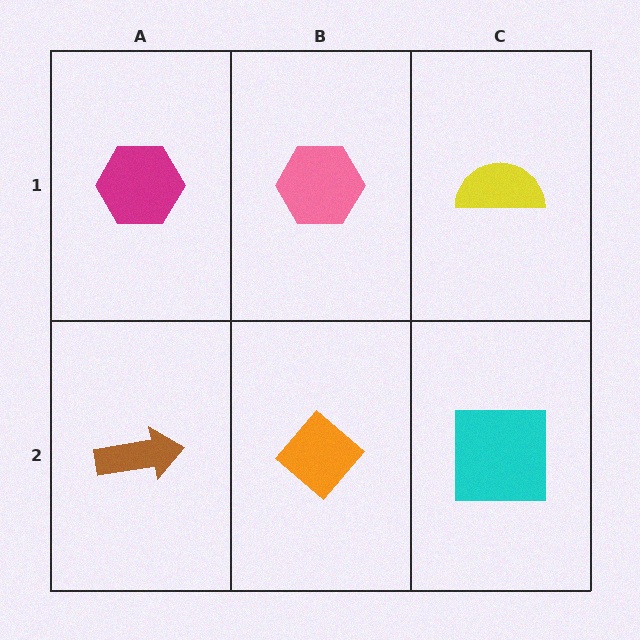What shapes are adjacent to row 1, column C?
A cyan square (row 2, column C), a pink hexagon (row 1, column B).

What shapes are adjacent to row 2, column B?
A pink hexagon (row 1, column B), a brown arrow (row 2, column A), a cyan square (row 2, column C).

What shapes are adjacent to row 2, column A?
A magenta hexagon (row 1, column A), an orange diamond (row 2, column B).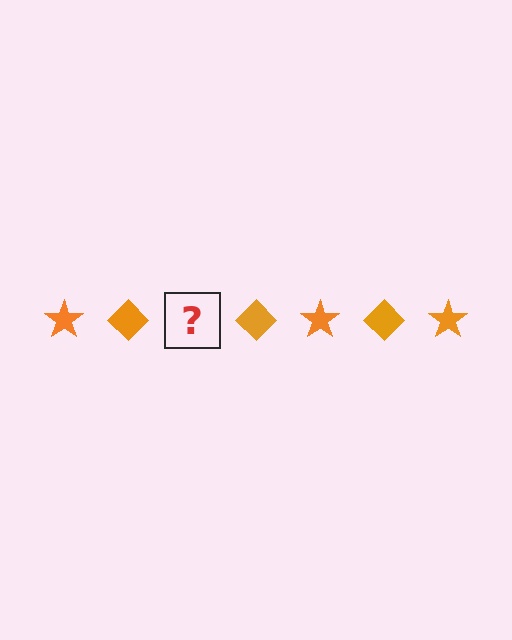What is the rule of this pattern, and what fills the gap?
The rule is that the pattern cycles through star, diamond shapes in orange. The gap should be filled with an orange star.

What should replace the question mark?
The question mark should be replaced with an orange star.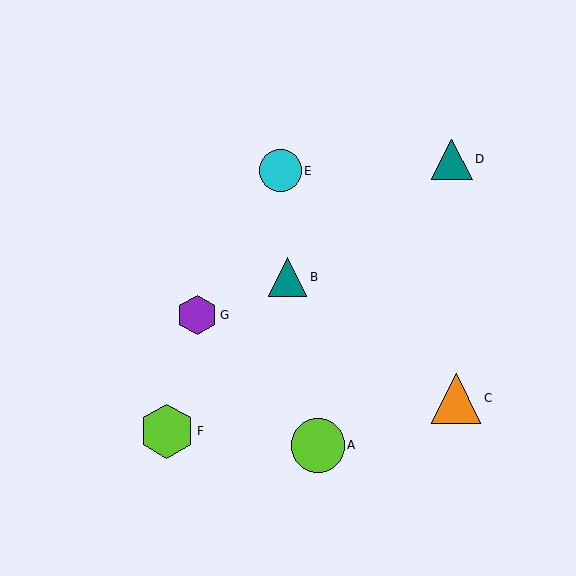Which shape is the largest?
The lime hexagon (labeled F) is the largest.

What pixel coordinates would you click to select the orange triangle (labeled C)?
Click at (456, 398) to select the orange triangle C.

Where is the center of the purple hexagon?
The center of the purple hexagon is at (197, 315).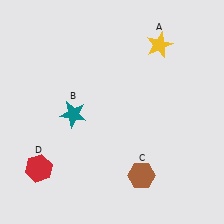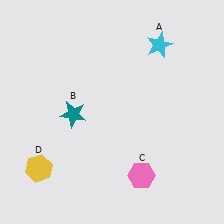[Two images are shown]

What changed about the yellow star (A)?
In Image 1, A is yellow. In Image 2, it changed to cyan.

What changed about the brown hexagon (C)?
In Image 1, C is brown. In Image 2, it changed to pink.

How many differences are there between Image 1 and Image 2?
There are 3 differences between the two images.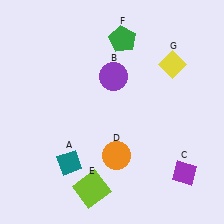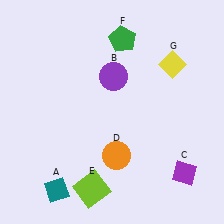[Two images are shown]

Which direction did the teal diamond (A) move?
The teal diamond (A) moved down.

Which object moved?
The teal diamond (A) moved down.